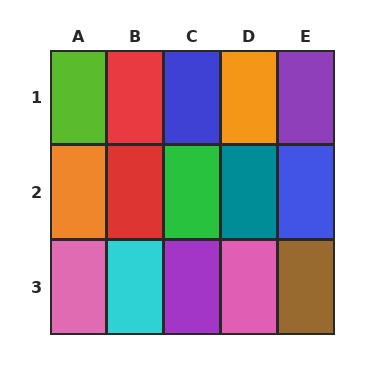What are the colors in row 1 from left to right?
Lime, red, blue, orange, purple.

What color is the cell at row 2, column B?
Red.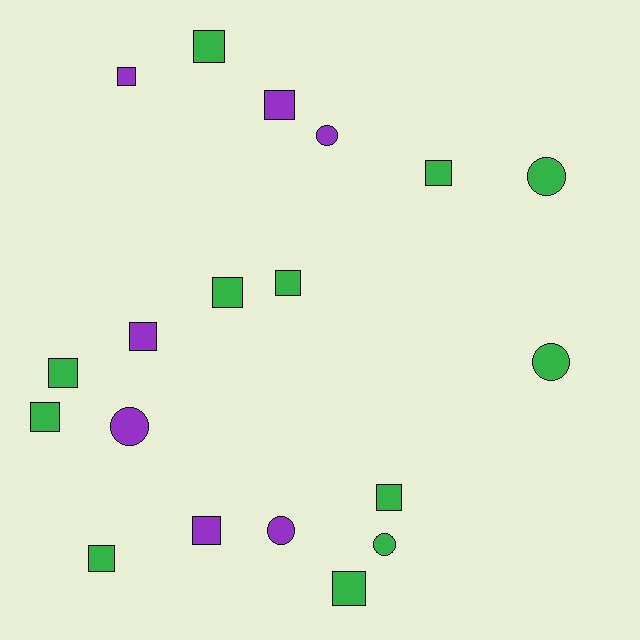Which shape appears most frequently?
Square, with 13 objects.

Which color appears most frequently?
Green, with 12 objects.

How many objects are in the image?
There are 19 objects.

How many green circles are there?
There are 3 green circles.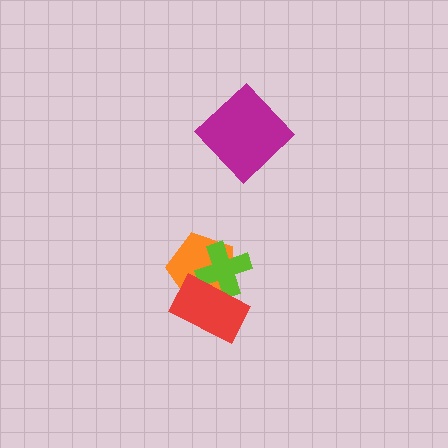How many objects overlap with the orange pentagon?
2 objects overlap with the orange pentagon.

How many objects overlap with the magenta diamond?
0 objects overlap with the magenta diamond.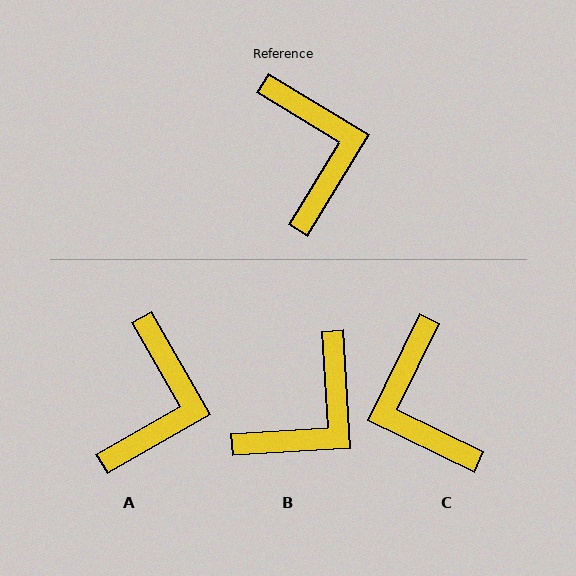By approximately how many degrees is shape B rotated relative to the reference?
Approximately 55 degrees clockwise.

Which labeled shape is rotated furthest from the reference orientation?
C, about 175 degrees away.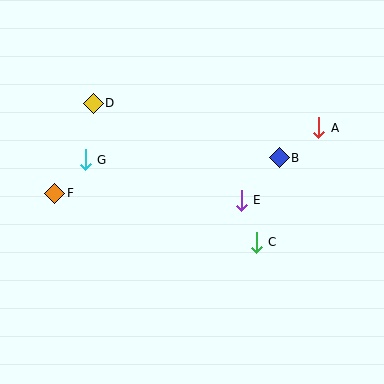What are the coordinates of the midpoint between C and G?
The midpoint between C and G is at (171, 201).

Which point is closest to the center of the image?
Point E at (241, 200) is closest to the center.